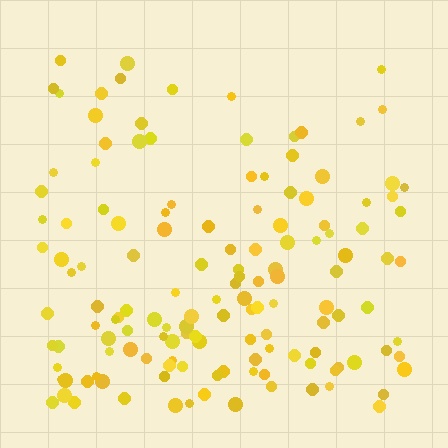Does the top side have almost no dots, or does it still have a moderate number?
Still a moderate number, just noticeably fewer than the bottom.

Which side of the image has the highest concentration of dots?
The bottom.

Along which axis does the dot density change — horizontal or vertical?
Vertical.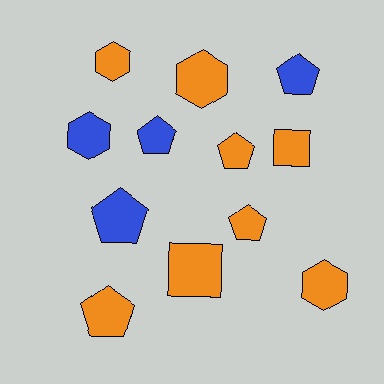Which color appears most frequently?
Orange, with 8 objects.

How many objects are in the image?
There are 12 objects.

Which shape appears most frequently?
Pentagon, with 6 objects.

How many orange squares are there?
There are 2 orange squares.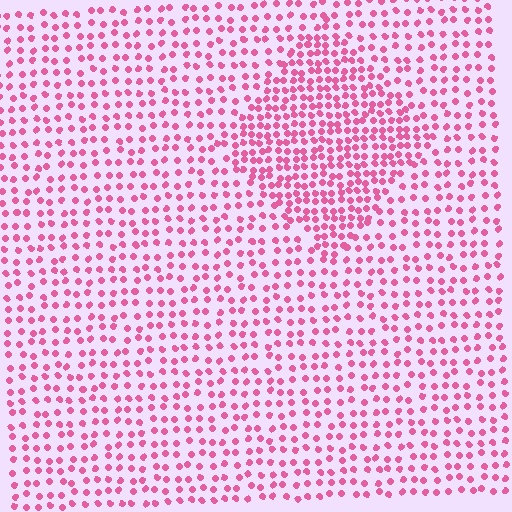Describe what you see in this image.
The image contains small pink elements arranged at two different densities. A diamond-shaped region is visible where the elements are more densely packed than the surrounding area.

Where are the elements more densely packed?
The elements are more densely packed inside the diamond boundary.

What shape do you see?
I see a diamond.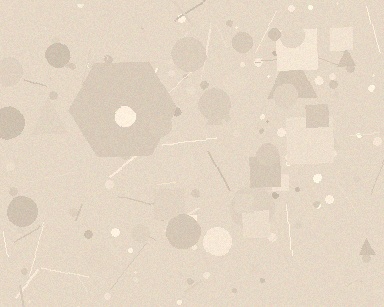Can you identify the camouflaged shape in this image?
The camouflaged shape is a hexagon.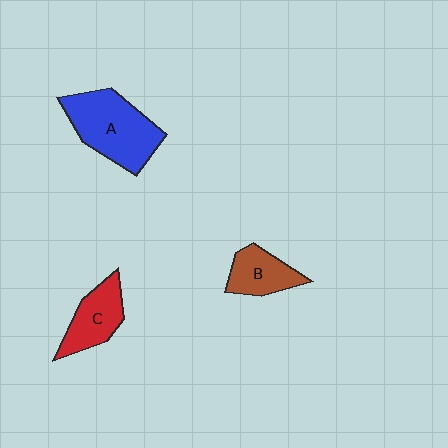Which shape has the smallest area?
Shape B (brown).